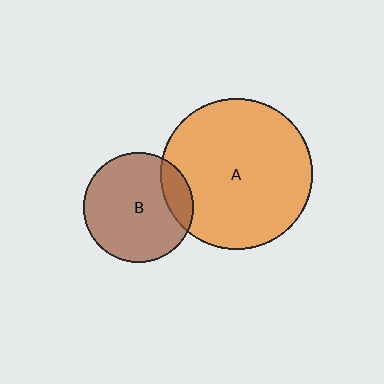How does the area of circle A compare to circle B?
Approximately 1.9 times.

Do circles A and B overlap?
Yes.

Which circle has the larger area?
Circle A (orange).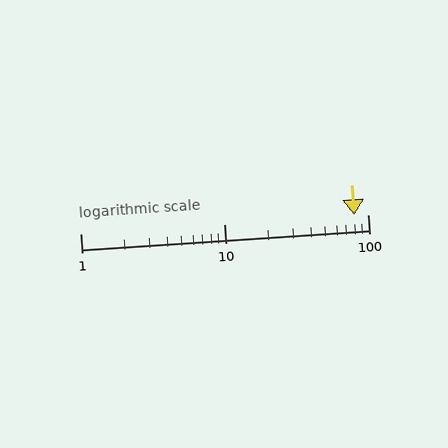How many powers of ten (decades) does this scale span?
The scale spans 2 decades, from 1 to 100.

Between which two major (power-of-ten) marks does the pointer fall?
The pointer is between 10 and 100.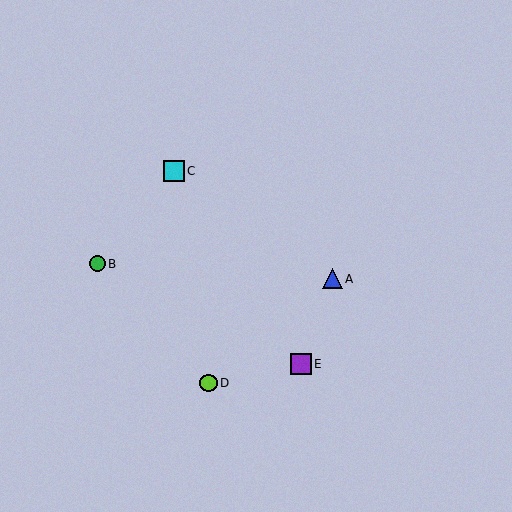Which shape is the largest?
The cyan square (labeled C) is the largest.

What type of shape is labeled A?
Shape A is a blue triangle.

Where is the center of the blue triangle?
The center of the blue triangle is at (333, 279).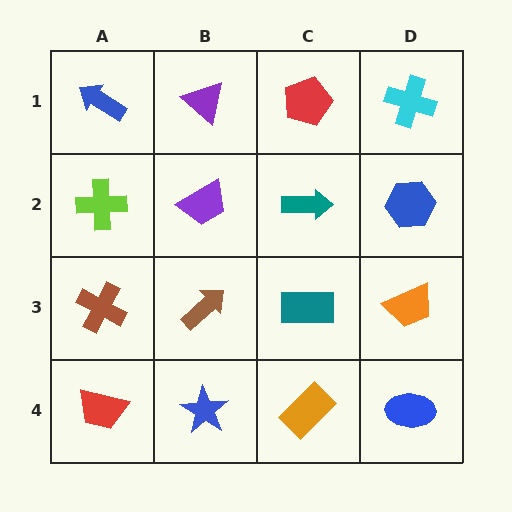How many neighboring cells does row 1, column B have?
3.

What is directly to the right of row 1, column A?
A purple triangle.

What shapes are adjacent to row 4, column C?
A teal rectangle (row 3, column C), a blue star (row 4, column B), a blue ellipse (row 4, column D).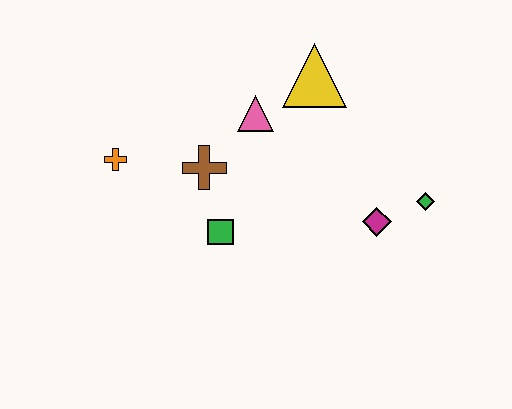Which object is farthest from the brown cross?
The green diamond is farthest from the brown cross.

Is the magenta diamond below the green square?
No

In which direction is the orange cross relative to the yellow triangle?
The orange cross is to the left of the yellow triangle.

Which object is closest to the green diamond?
The magenta diamond is closest to the green diamond.